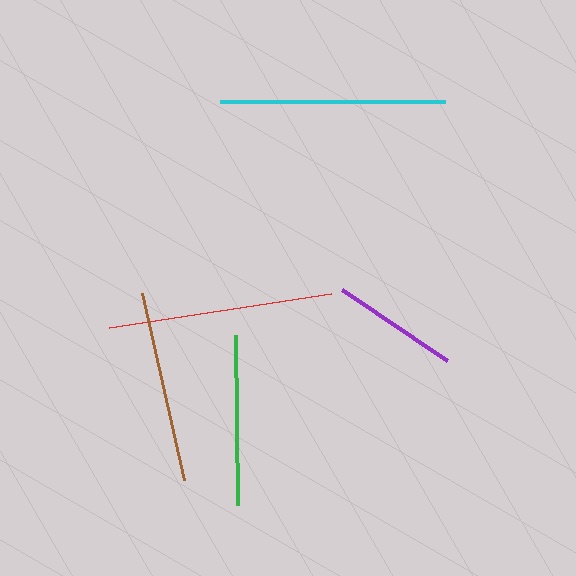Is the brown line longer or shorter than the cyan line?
The cyan line is longer than the brown line.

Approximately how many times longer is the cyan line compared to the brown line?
The cyan line is approximately 1.2 times the length of the brown line.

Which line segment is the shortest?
The purple line is the shortest at approximately 127 pixels.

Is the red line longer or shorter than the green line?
The red line is longer than the green line.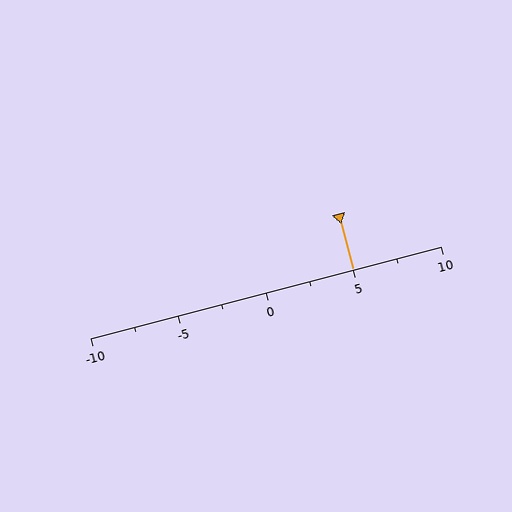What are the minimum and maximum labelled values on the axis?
The axis runs from -10 to 10.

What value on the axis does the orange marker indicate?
The marker indicates approximately 5.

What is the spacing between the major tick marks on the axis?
The major ticks are spaced 5 apart.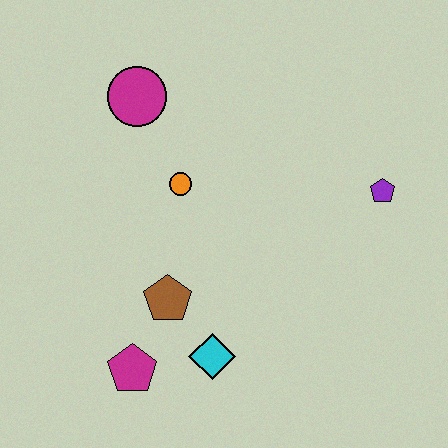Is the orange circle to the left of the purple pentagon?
Yes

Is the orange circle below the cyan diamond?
No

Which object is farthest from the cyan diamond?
The magenta circle is farthest from the cyan diamond.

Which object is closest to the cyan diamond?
The brown pentagon is closest to the cyan diamond.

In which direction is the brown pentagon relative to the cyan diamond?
The brown pentagon is above the cyan diamond.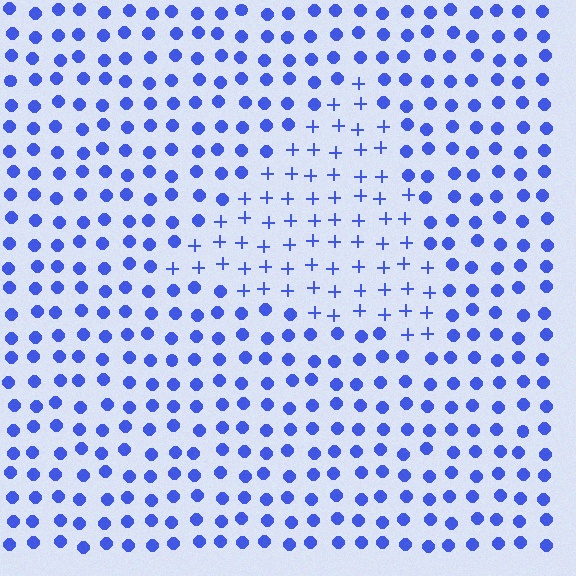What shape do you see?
I see a triangle.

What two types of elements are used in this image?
The image uses plus signs inside the triangle region and circles outside it.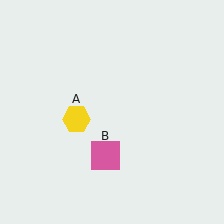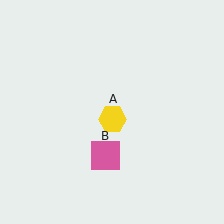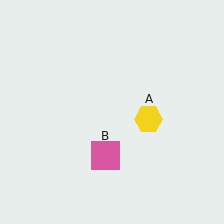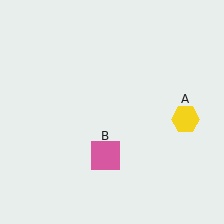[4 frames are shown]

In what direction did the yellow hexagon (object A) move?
The yellow hexagon (object A) moved right.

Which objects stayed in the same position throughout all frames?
Pink square (object B) remained stationary.